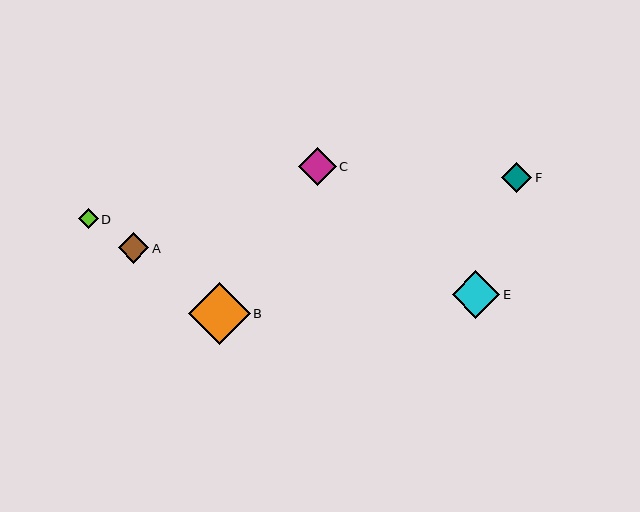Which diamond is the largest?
Diamond B is the largest with a size of approximately 62 pixels.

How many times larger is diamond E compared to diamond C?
Diamond E is approximately 1.3 times the size of diamond C.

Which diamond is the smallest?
Diamond D is the smallest with a size of approximately 20 pixels.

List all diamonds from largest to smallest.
From largest to smallest: B, E, C, A, F, D.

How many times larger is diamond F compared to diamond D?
Diamond F is approximately 1.5 times the size of diamond D.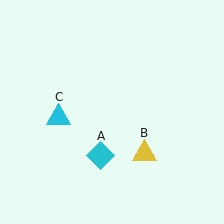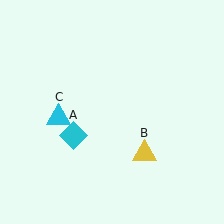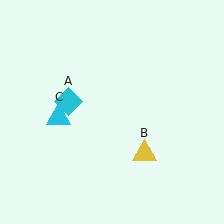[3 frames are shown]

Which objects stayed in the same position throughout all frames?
Yellow triangle (object B) and cyan triangle (object C) remained stationary.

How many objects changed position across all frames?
1 object changed position: cyan diamond (object A).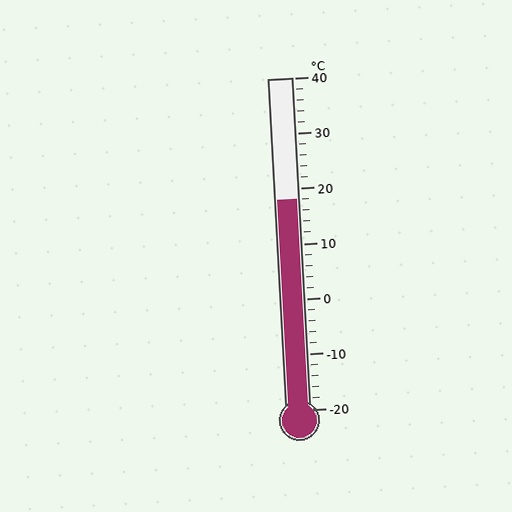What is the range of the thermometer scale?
The thermometer scale ranges from -20°C to 40°C.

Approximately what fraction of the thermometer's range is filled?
The thermometer is filled to approximately 65% of its range.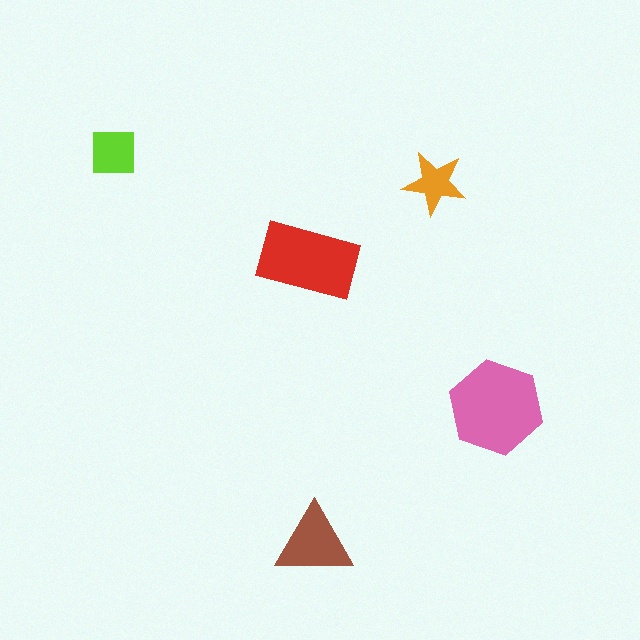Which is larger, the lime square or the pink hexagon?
The pink hexagon.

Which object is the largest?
The pink hexagon.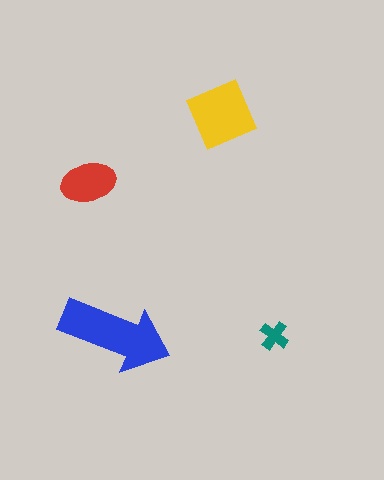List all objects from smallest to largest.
The teal cross, the red ellipse, the yellow square, the blue arrow.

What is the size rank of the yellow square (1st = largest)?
2nd.